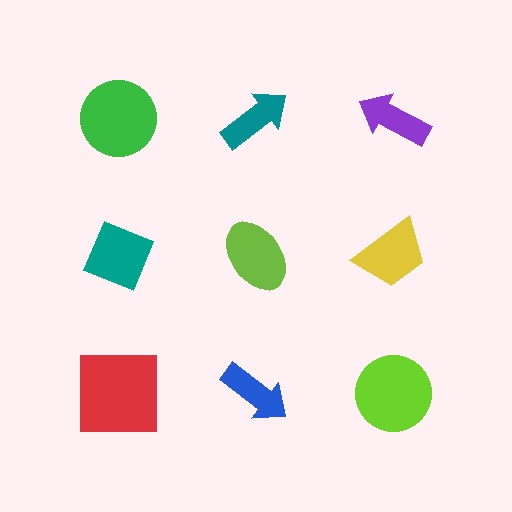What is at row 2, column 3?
A yellow trapezoid.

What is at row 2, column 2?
A lime ellipse.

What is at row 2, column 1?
A teal diamond.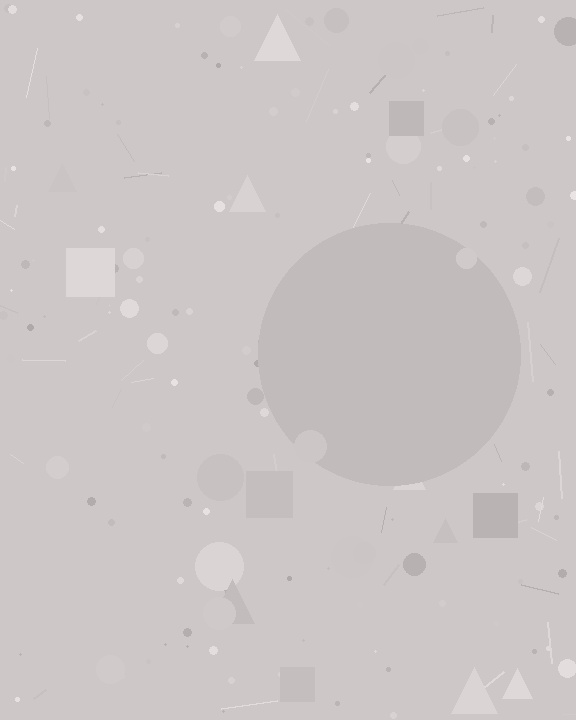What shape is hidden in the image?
A circle is hidden in the image.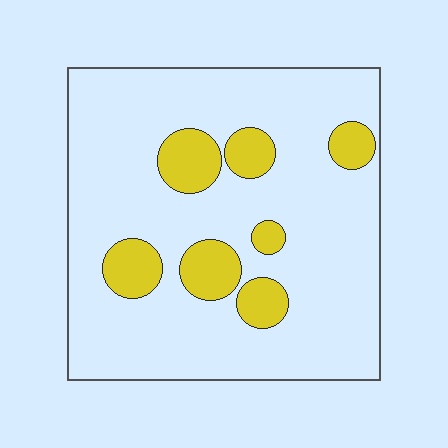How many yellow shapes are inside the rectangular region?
7.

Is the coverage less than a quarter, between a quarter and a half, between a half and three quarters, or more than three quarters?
Less than a quarter.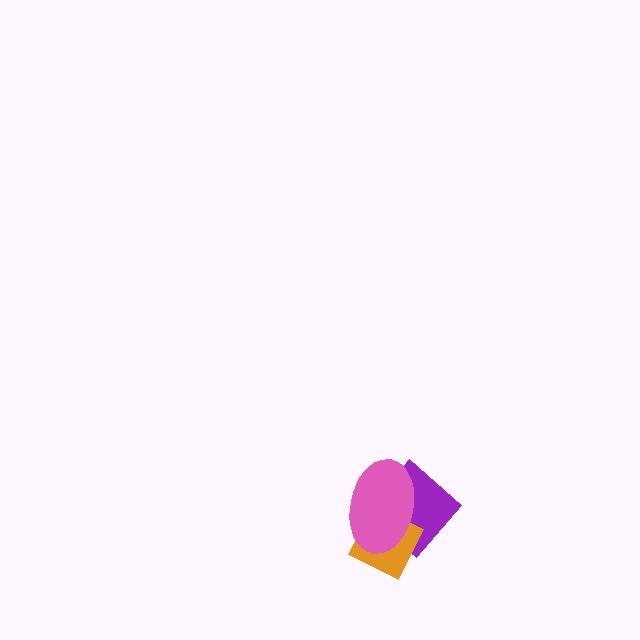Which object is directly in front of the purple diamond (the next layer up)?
The orange diamond is directly in front of the purple diamond.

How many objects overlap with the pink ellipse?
2 objects overlap with the pink ellipse.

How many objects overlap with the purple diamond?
2 objects overlap with the purple diamond.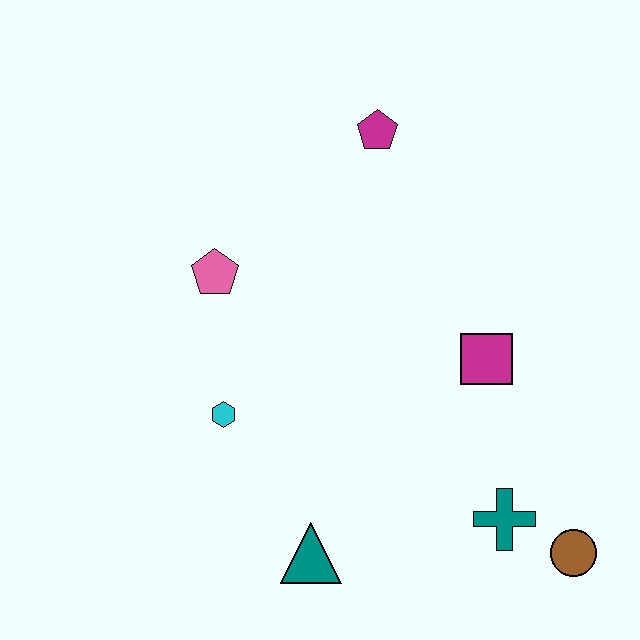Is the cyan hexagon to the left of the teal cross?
Yes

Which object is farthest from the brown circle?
The magenta pentagon is farthest from the brown circle.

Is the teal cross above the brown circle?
Yes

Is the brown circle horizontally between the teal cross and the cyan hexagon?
No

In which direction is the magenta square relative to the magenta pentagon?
The magenta square is below the magenta pentagon.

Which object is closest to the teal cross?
The brown circle is closest to the teal cross.